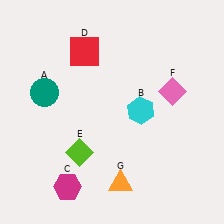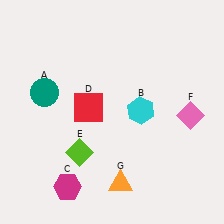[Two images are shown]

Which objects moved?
The objects that moved are: the red square (D), the pink diamond (F).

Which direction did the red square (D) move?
The red square (D) moved down.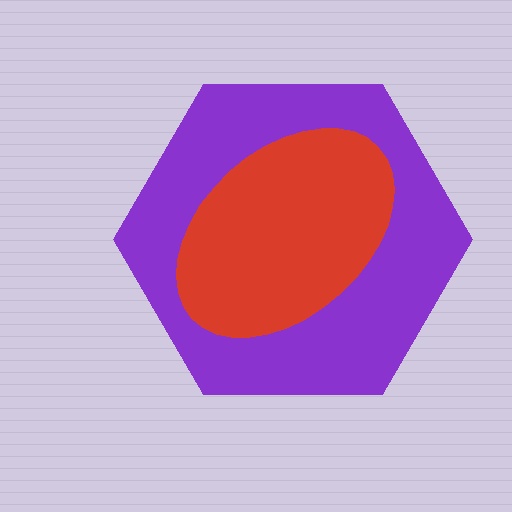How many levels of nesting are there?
2.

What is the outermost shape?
The purple hexagon.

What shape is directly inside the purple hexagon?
The red ellipse.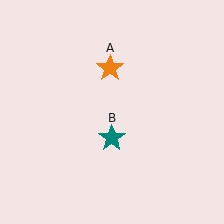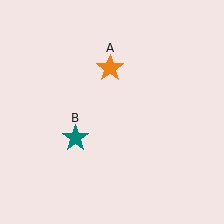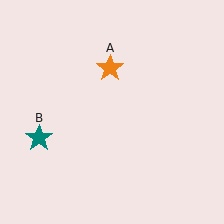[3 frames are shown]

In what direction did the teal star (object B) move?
The teal star (object B) moved left.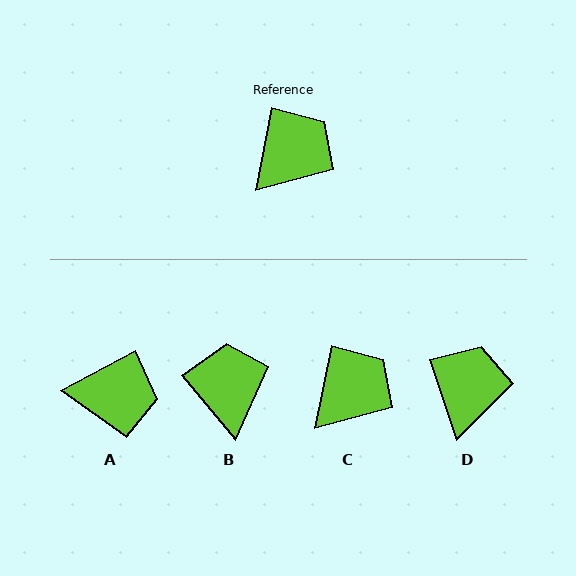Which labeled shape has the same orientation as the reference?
C.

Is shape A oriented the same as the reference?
No, it is off by about 50 degrees.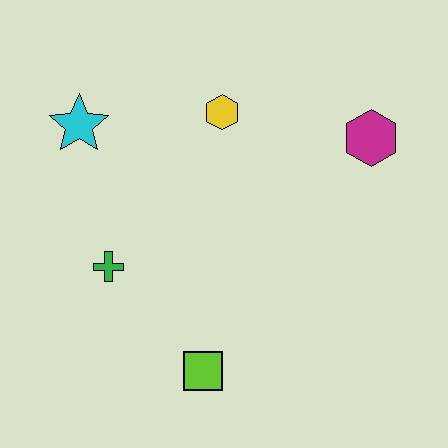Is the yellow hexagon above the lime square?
Yes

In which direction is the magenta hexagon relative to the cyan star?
The magenta hexagon is to the right of the cyan star.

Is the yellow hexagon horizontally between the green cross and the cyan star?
No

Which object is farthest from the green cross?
The magenta hexagon is farthest from the green cross.